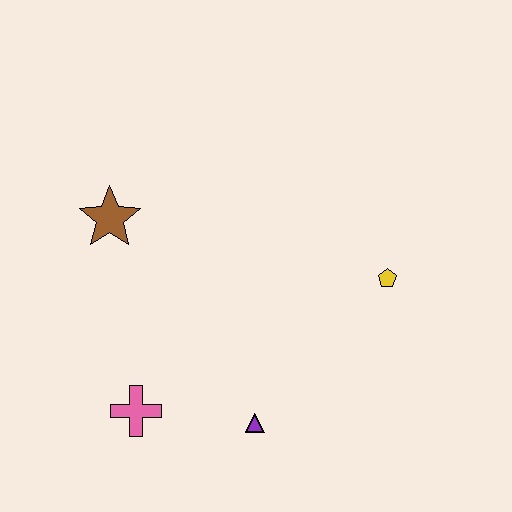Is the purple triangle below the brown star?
Yes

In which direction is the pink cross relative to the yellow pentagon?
The pink cross is to the left of the yellow pentagon.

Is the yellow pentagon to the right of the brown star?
Yes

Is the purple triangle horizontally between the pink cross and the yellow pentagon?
Yes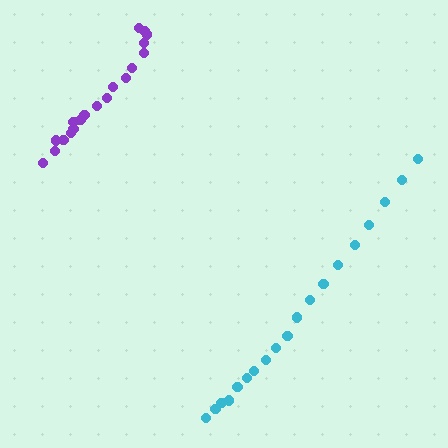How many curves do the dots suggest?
There are 2 distinct paths.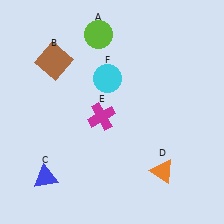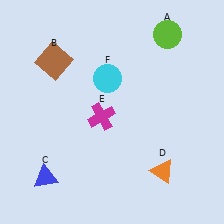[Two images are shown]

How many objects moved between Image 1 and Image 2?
1 object moved between the two images.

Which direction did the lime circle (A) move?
The lime circle (A) moved right.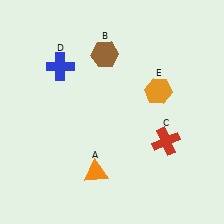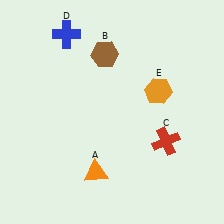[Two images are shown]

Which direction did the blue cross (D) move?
The blue cross (D) moved up.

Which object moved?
The blue cross (D) moved up.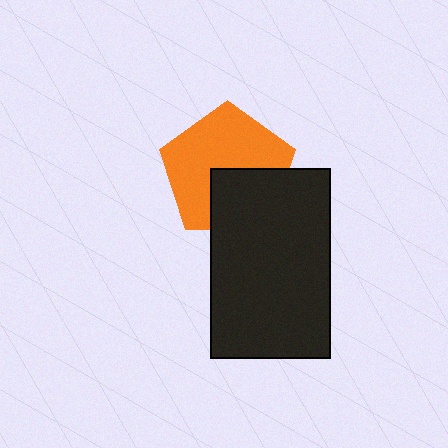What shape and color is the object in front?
The object in front is a black rectangle.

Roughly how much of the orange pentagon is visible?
About half of it is visible (roughly 64%).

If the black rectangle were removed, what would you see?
You would see the complete orange pentagon.